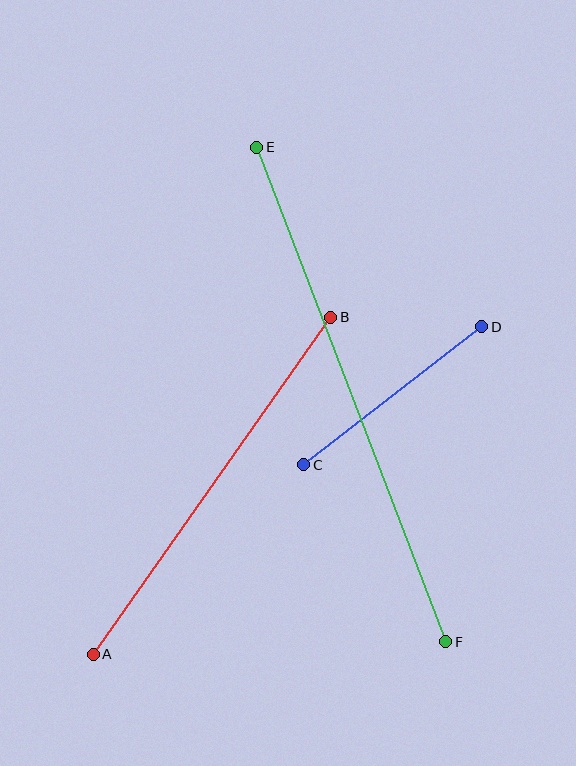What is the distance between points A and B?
The distance is approximately 412 pixels.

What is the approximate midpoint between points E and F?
The midpoint is at approximately (351, 395) pixels.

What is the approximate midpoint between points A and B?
The midpoint is at approximately (212, 486) pixels.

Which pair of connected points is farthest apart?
Points E and F are farthest apart.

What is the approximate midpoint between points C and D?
The midpoint is at approximately (393, 396) pixels.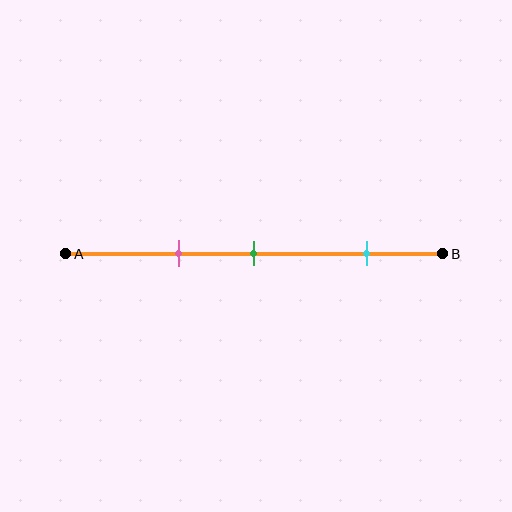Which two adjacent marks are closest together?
The pink and green marks are the closest adjacent pair.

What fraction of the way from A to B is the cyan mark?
The cyan mark is approximately 80% (0.8) of the way from A to B.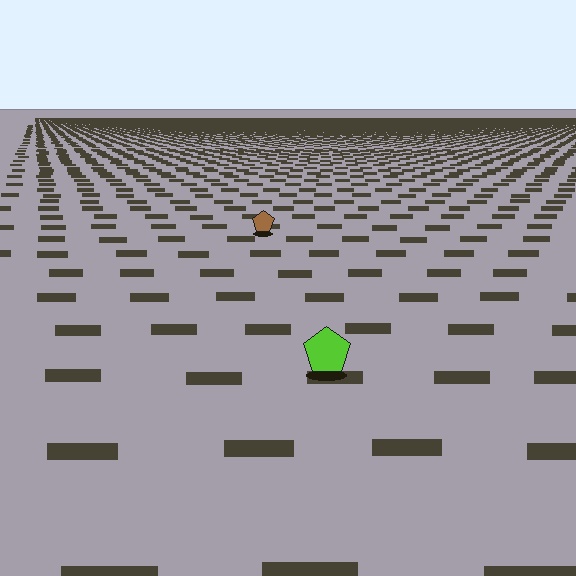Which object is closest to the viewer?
The lime pentagon is closest. The texture marks near it are larger and more spread out.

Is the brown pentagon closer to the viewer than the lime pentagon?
No. The lime pentagon is closer — you can tell from the texture gradient: the ground texture is coarser near it.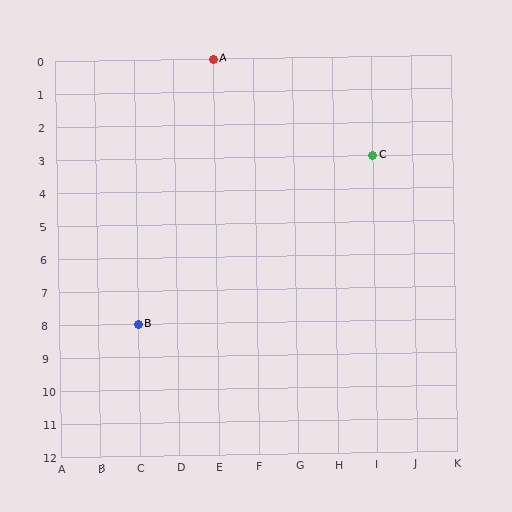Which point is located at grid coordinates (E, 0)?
Point A is at (E, 0).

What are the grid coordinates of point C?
Point C is at grid coordinates (I, 3).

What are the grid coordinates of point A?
Point A is at grid coordinates (E, 0).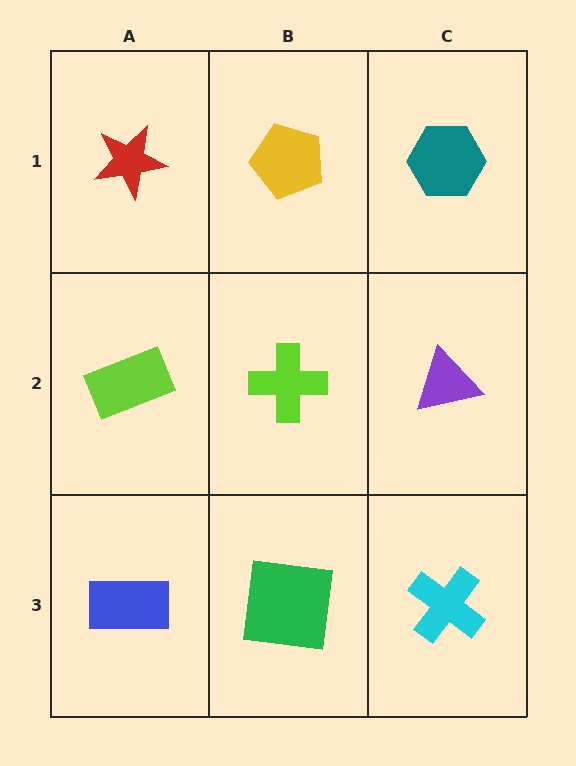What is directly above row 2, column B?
A yellow pentagon.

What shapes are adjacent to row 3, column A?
A lime rectangle (row 2, column A), a green square (row 3, column B).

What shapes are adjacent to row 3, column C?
A purple triangle (row 2, column C), a green square (row 3, column B).